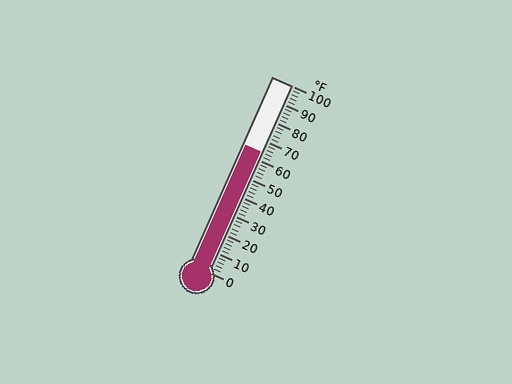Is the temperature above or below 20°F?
The temperature is above 20°F.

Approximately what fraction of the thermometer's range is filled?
The thermometer is filled to approximately 65% of its range.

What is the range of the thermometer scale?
The thermometer scale ranges from 0°F to 100°F.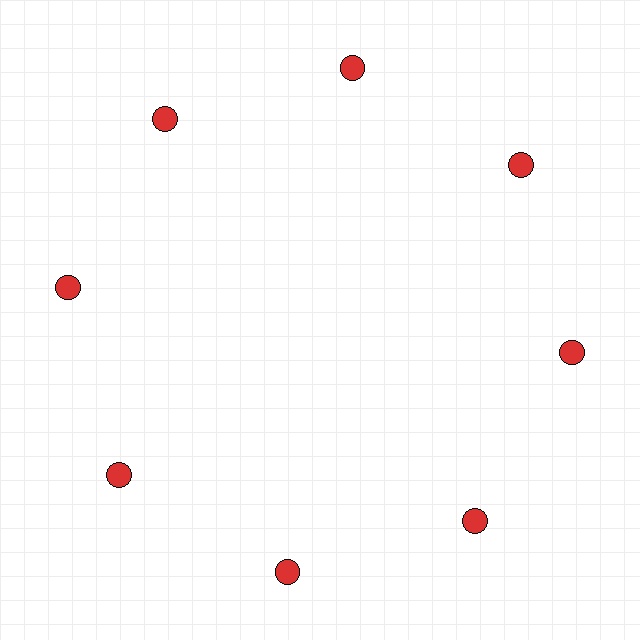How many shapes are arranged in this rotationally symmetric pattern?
There are 8 shapes, arranged in 8 groups of 1.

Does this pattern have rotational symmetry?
Yes, this pattern has 8-fold rotational symmetry. It looks the same after rotating 45 degrees around the center.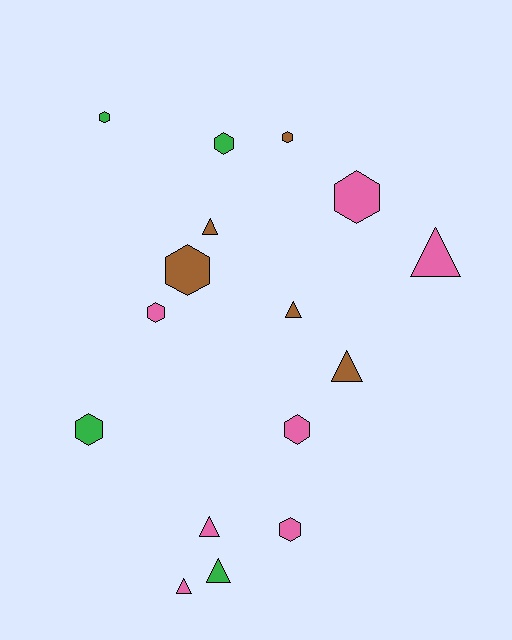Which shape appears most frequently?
Hexagon, with 9 objects.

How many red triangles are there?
There are no red triangles.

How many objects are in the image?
There are 16 objects.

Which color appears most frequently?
Pink, with 7 objects.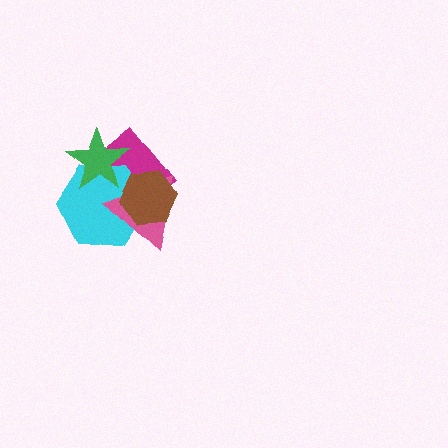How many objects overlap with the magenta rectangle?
4 objects overlap with the magenta rectangle.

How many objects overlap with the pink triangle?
4 objects overlap with the pink triangle.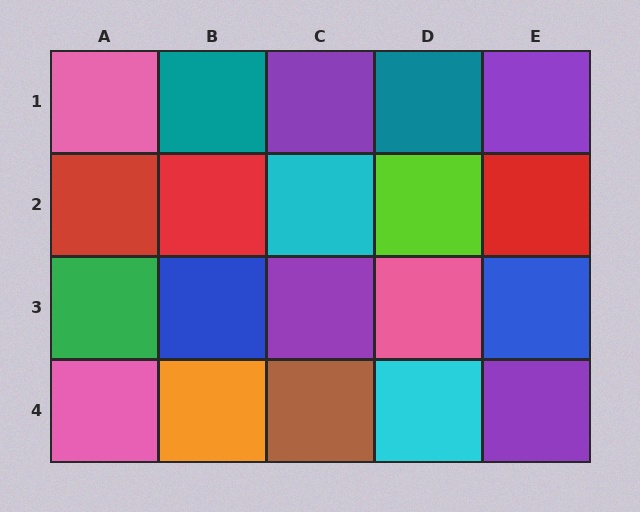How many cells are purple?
4 cells are purple.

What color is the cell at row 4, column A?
Pink.